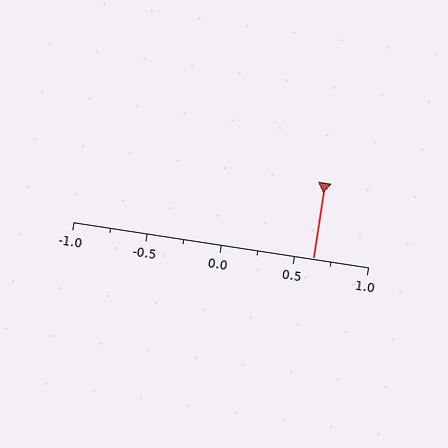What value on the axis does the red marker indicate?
The marker indicates approximately 0.62.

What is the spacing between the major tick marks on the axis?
The major ticks are spaced 0.5 apart.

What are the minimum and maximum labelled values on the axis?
The axis runs from -1.0 to 1.0.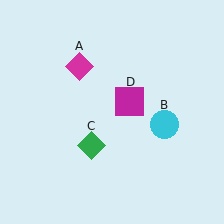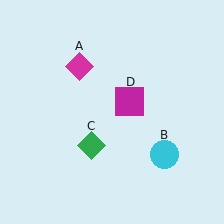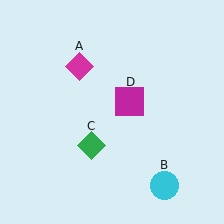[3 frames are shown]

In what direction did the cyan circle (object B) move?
The cyan circle (object B) moved down.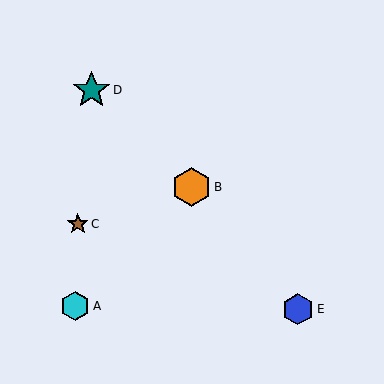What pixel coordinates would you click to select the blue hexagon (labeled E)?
Click at (298, 309) to select the blue hexagon E.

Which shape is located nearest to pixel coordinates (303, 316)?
The blue hexagon (labeled E) at (298, 309) is nearest to that location.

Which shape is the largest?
The orange hexagon (labeled B) is the largest.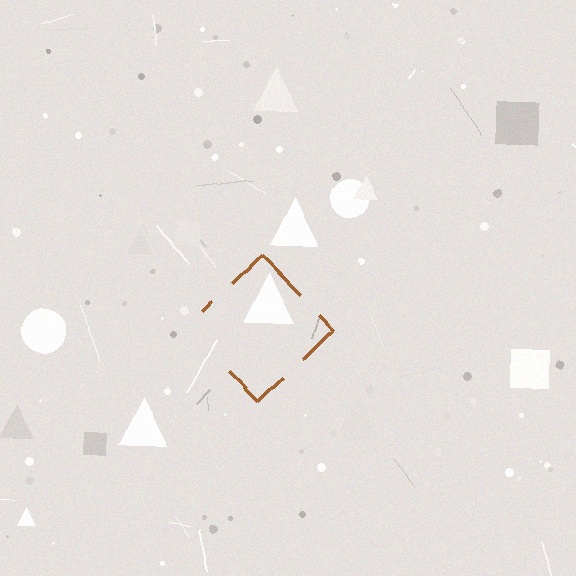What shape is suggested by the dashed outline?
The dashed outline suggests a diamond.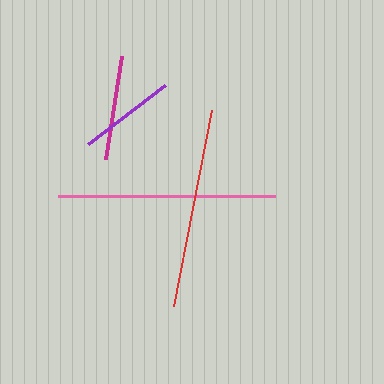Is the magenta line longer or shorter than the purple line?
The magenta line is longer than the purple line.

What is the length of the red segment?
The red segment is approximately 200 pixels long.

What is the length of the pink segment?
The pink segment is approximately 217 pixels long.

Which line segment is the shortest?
The purple line is the shortest at approximately 98 pixels.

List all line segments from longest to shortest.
From longest to shortest: pink, red, magenta, purple.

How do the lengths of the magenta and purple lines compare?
The magenta and purple lines are approximately the same length.